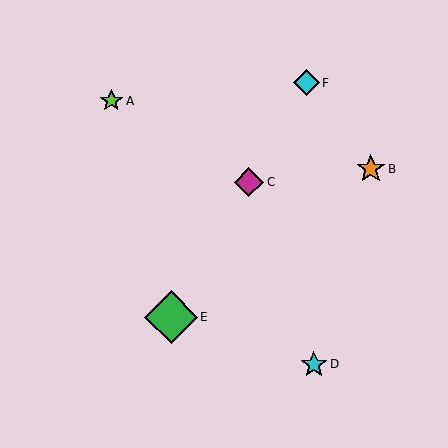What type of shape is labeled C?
Shape C is a magenta diamond.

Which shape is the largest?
The green diamond (labeled E) is the largest.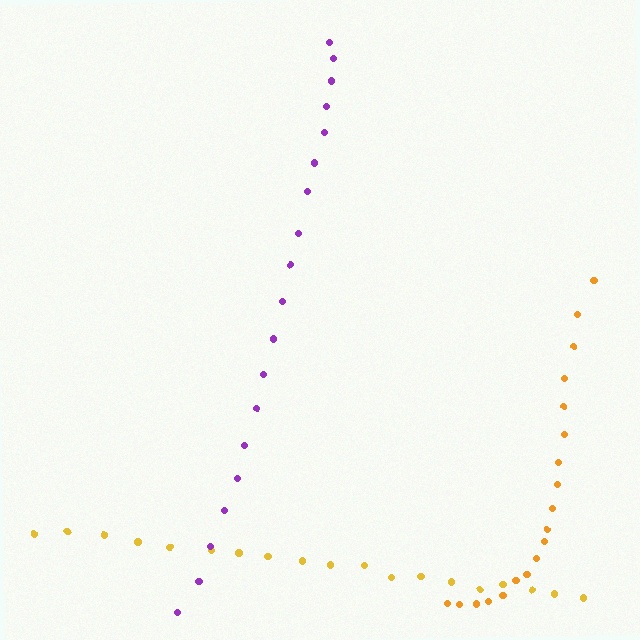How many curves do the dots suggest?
There are 3 distinct paths.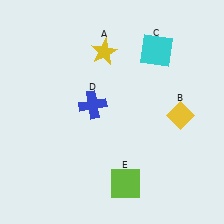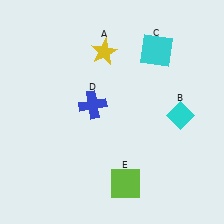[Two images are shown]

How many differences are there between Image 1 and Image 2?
There is 1 difference between the two images.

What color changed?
The diamond (B) changed from yellow in Image 1 to cyan in Image 2.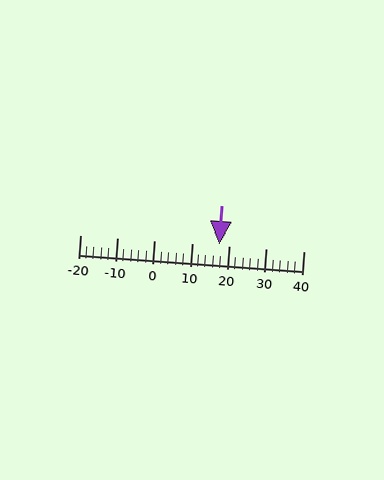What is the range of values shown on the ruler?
The ruler shows values from -20 to 40.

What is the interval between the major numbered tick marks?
The major tick marks are spaced 10 units apart.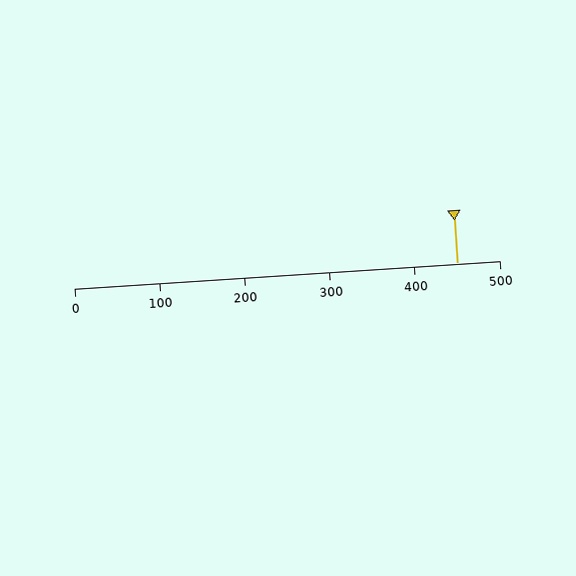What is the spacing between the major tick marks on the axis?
The major ticks are spaced 100 apart.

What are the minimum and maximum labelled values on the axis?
The axis runs from 0 to 500.